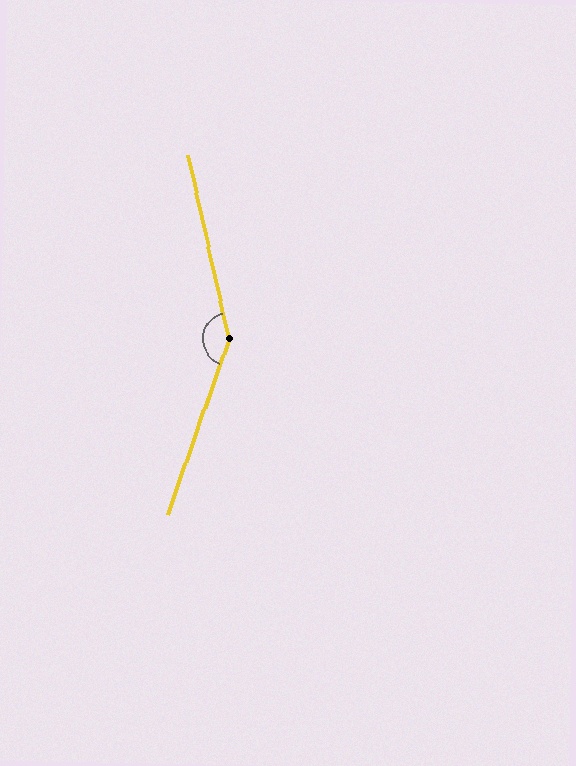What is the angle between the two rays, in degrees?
Approximately 148 degrees.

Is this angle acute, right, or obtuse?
It is obtuse.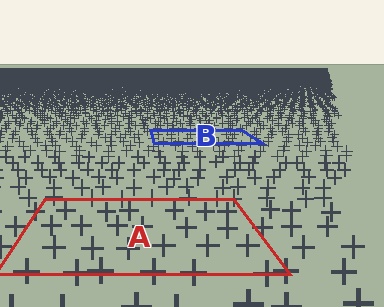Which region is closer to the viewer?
Region A is closer. The texture elements there are larger and more spread out.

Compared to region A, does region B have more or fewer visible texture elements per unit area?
Region B has more texture elements per unit area — they are packed more densely because it is farther away.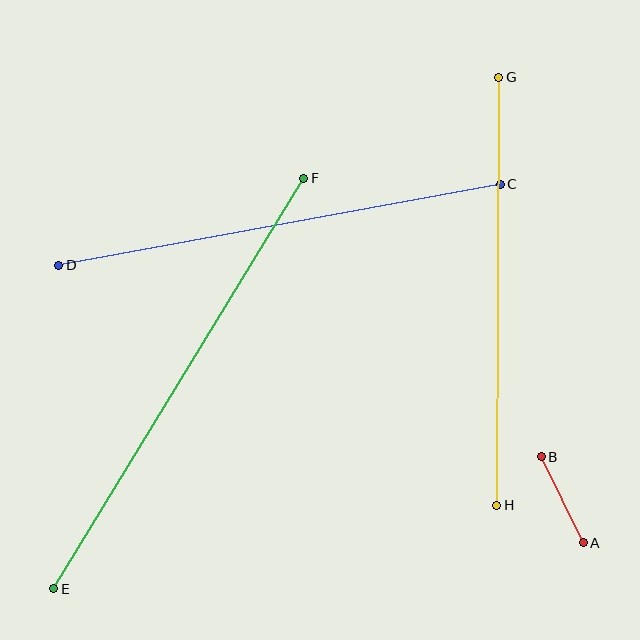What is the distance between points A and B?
The distance is approximately 96 pixels.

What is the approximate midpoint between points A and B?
The midpoint is at approximately (562, 500) pixels.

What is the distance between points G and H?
The distance is approximately 428 pixels.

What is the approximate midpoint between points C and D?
The midpoint is at approximately (280, 225) pixels.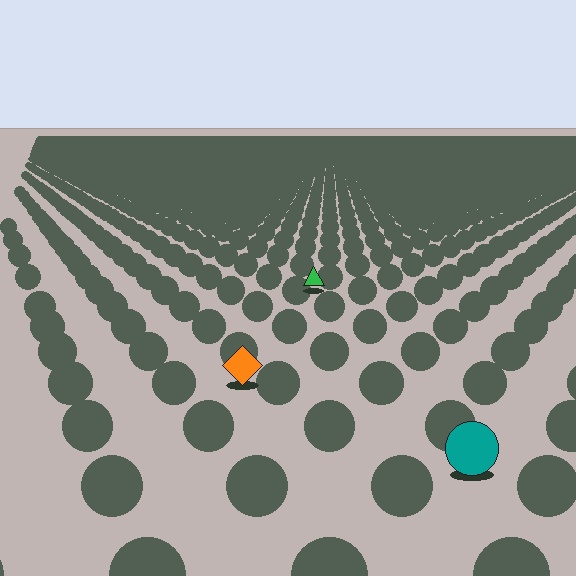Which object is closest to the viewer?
The teal circle is closest. The texture marks near it are larger and more spread out.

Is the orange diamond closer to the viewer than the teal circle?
No. The teal circle is closer — you can tell from the texture gradient: the ground texture is coarser near it.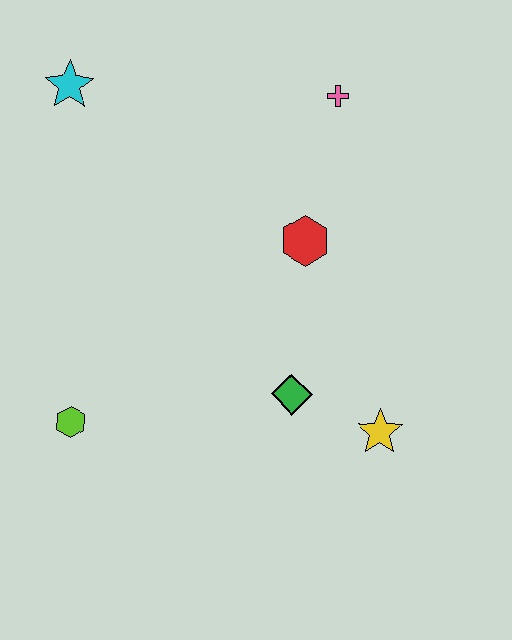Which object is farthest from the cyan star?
The yellow star is farthest from the cyan star.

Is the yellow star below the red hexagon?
Yes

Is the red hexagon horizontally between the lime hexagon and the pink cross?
Yes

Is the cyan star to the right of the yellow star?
No